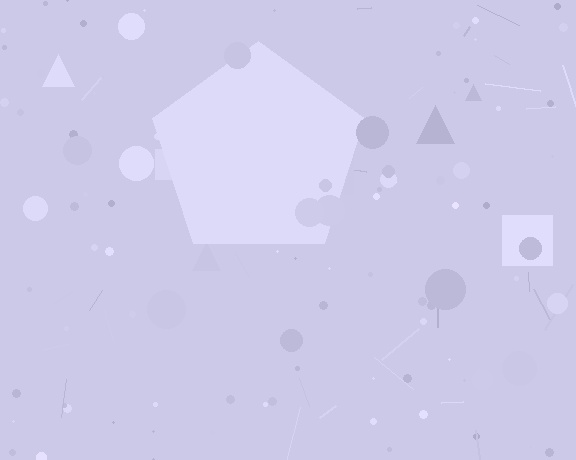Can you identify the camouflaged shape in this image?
The camouflaged shape is a pentagon.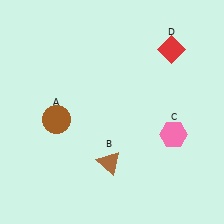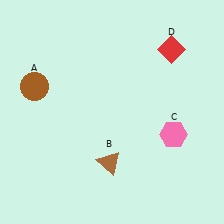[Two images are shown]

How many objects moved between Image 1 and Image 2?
1 object moved between the two images.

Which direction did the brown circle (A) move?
The brown circle (A) moved up.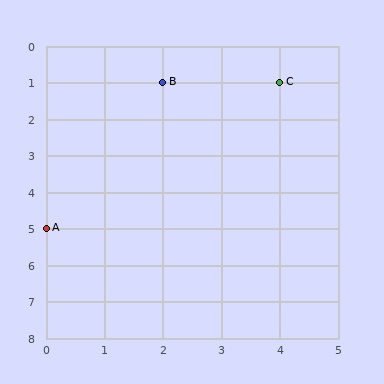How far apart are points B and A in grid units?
Points B and A are 2 columns and 4 rows apart (about 4.5 grid units diagonally).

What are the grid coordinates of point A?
Point A is at grid coordinates (0, 5).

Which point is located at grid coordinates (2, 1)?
Point B is at (2, 1).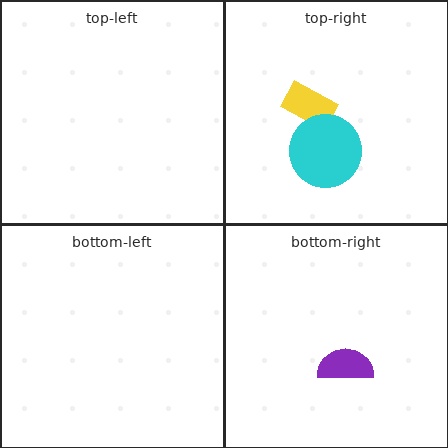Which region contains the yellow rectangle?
The top-right region.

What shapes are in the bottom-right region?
The purple semicircle.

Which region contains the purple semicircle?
The bottom-right region.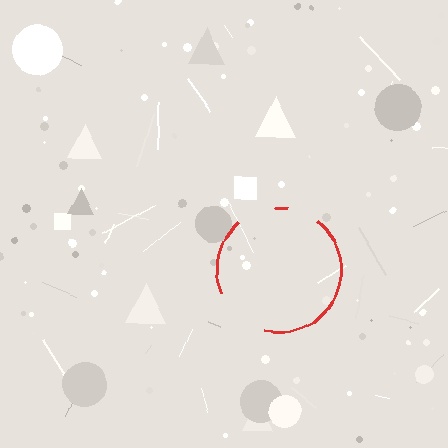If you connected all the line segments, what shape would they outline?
They would outline a circle.